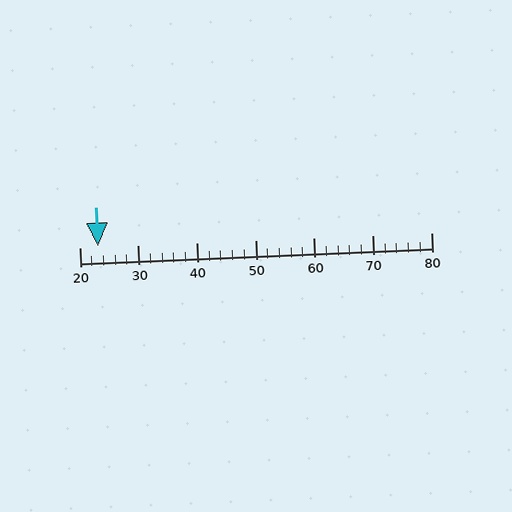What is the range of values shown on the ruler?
The ruler shows values from 20 to 80.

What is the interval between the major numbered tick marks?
The major tick marks are spaced 10 units apart.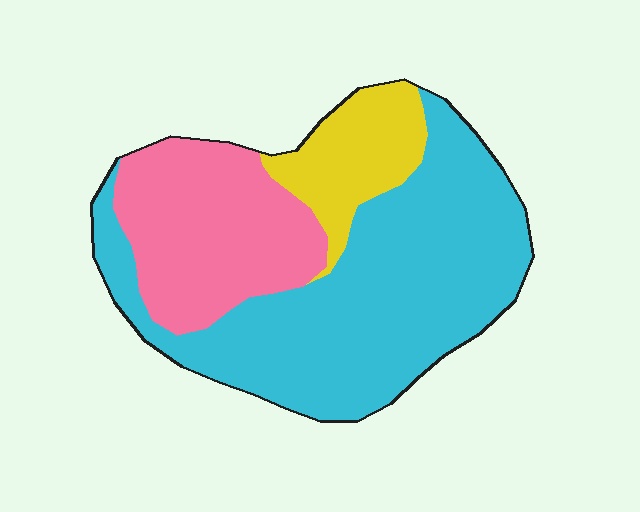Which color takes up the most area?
Cyan, at roughly 55%.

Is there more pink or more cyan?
Cyan.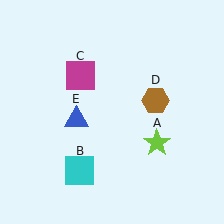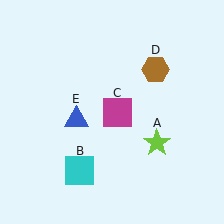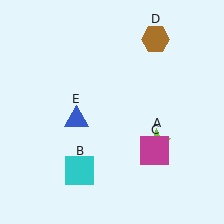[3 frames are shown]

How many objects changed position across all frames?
2 objects changed position: magenta square (object C), brown hexagon (object D).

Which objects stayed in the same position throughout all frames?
Lime star (object A) and cyan square (object B) and blue triangle (object E) remained stationary.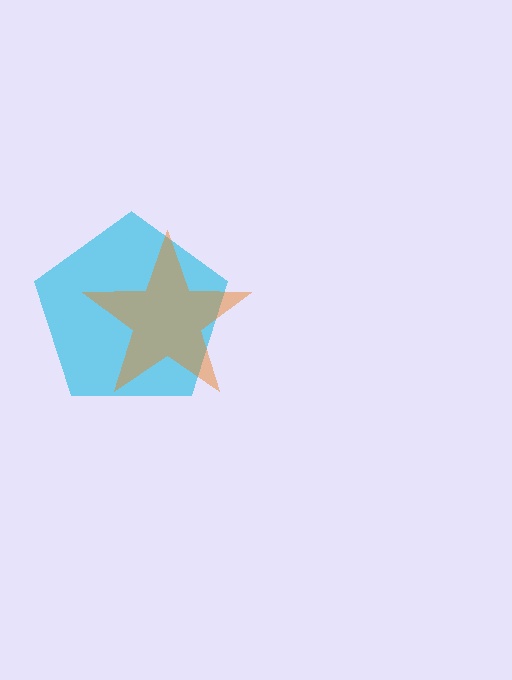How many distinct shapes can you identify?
There are 2 distinct shapes: a cyan pentagon, an orange star.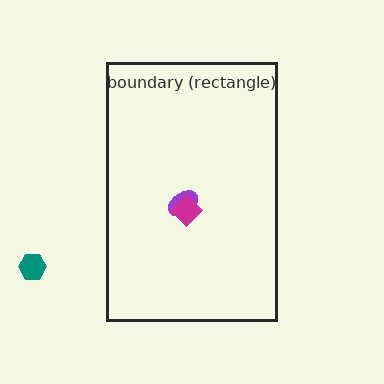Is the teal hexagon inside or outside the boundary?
Outside.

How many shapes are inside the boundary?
2 inside, 1 outside.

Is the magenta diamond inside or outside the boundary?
Inside.